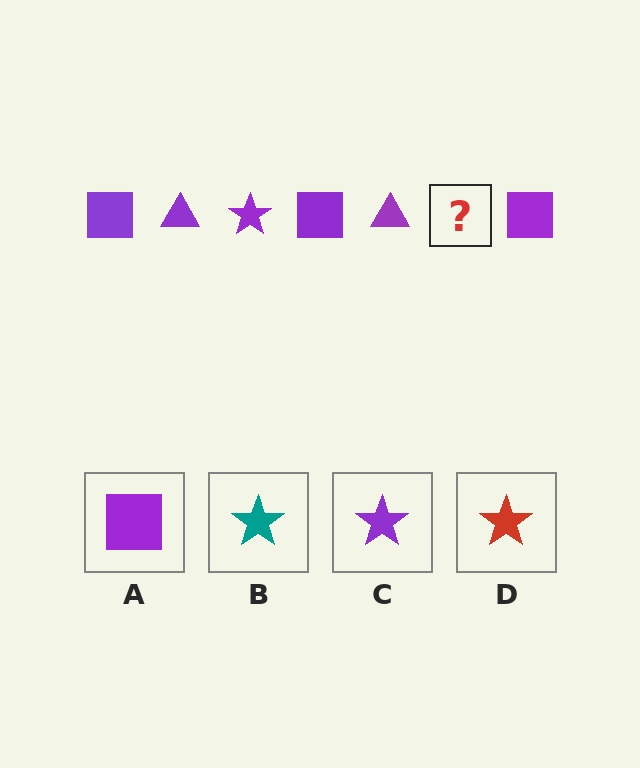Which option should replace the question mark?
Option C.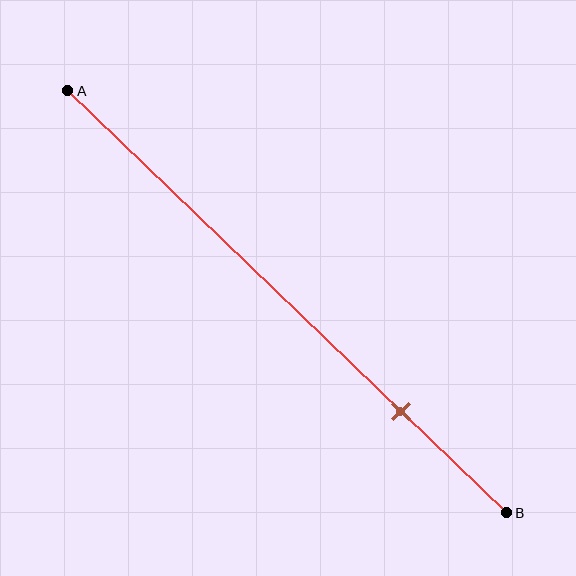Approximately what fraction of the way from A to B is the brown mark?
The brown mark is approximately 75% of the way from A to B.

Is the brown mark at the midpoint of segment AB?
No, the mark is at about 75% from A, not at the 50% midpoint.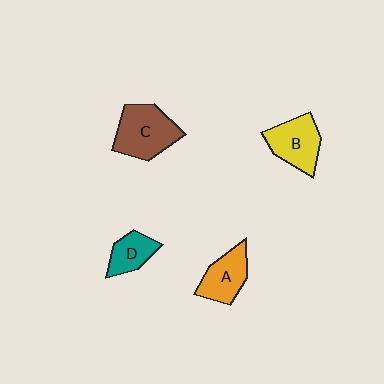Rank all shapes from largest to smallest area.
From largest to smallest: C (brown), B (yellow), A (orange), D (teal).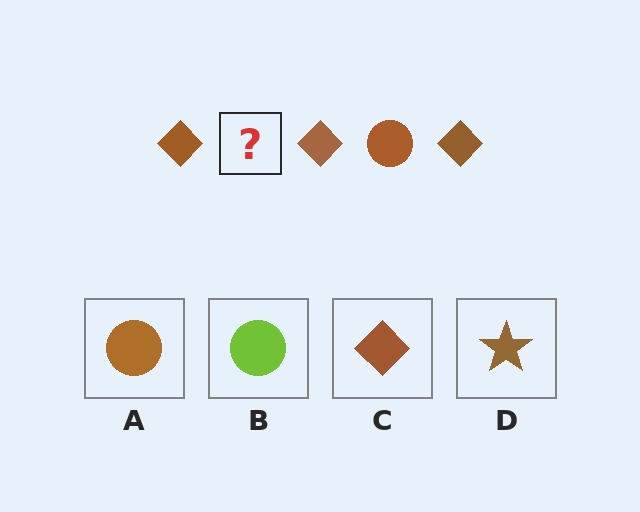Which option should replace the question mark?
Option A.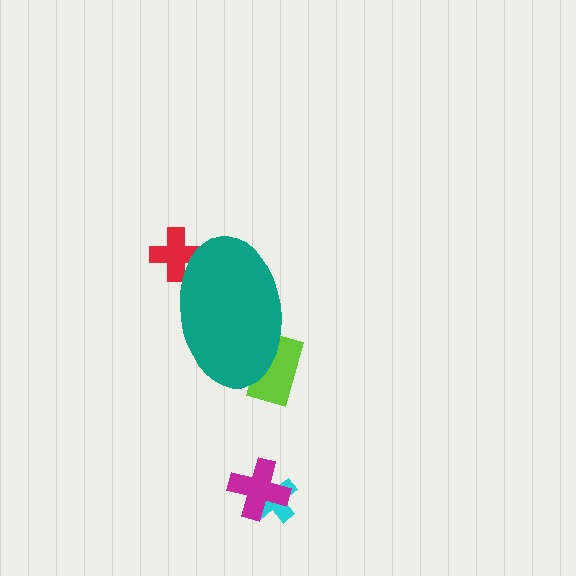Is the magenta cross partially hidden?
No, the magenta cross is fully visible.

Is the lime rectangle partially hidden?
Yes, the lime rectangle is partially hidden behind the teal ellipse.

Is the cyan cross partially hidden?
No, the cyan cross is fully visible.